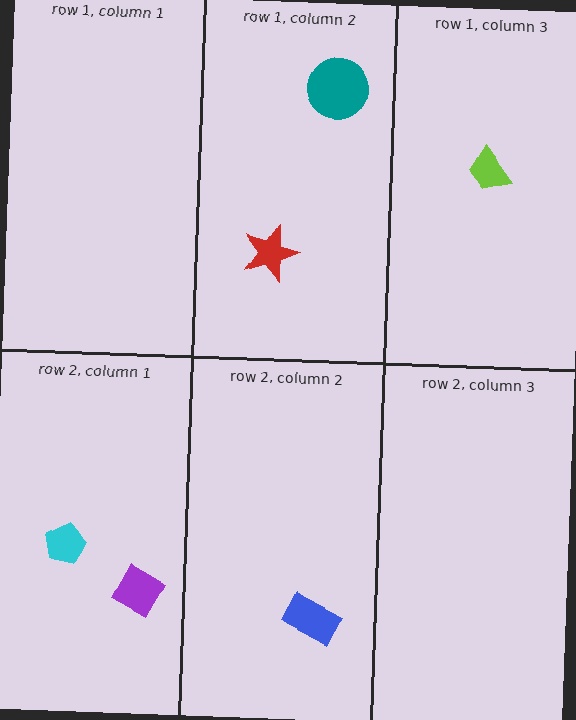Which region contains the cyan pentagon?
The row 2, column 1 region.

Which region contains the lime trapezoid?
The row 1, column 3 region.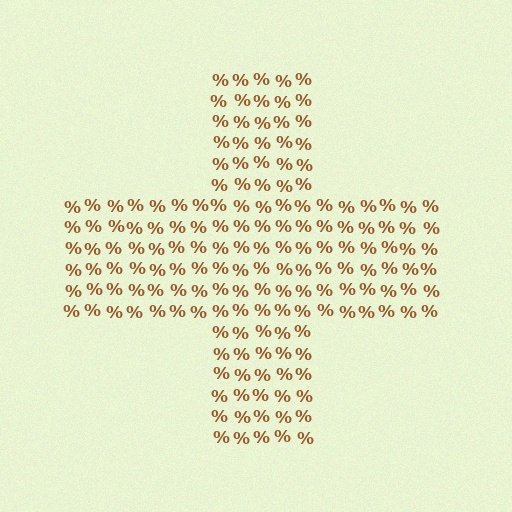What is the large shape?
The large shape is a cross.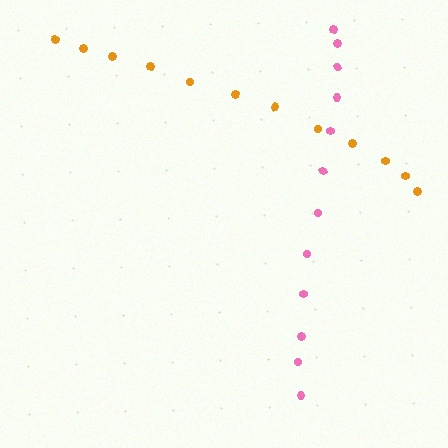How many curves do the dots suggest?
There are 2 distinct paths.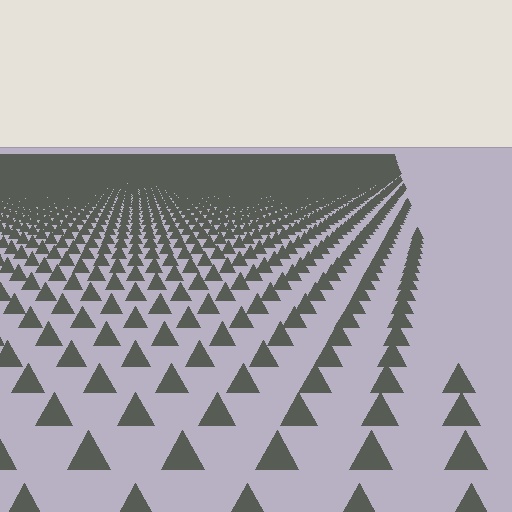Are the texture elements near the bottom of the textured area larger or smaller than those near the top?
Larger. Near the bottom, elements are closer to the viewer and appear at a bigger on-screen size.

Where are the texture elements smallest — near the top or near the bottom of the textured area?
Near the top.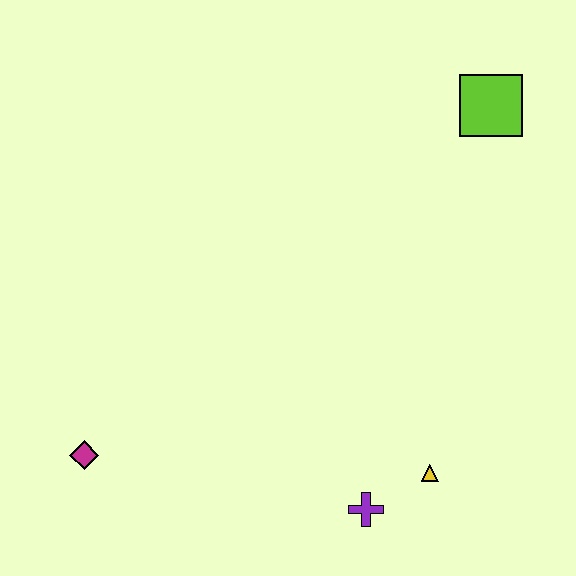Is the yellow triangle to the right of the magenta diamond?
Yes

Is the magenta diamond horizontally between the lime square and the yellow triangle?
No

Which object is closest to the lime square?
The yellow triangle is closest to the lime square.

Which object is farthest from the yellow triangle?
The lime square is farthest from the yellow triangle.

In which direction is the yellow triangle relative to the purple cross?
The yellow triangle is to the right of the purple cross.